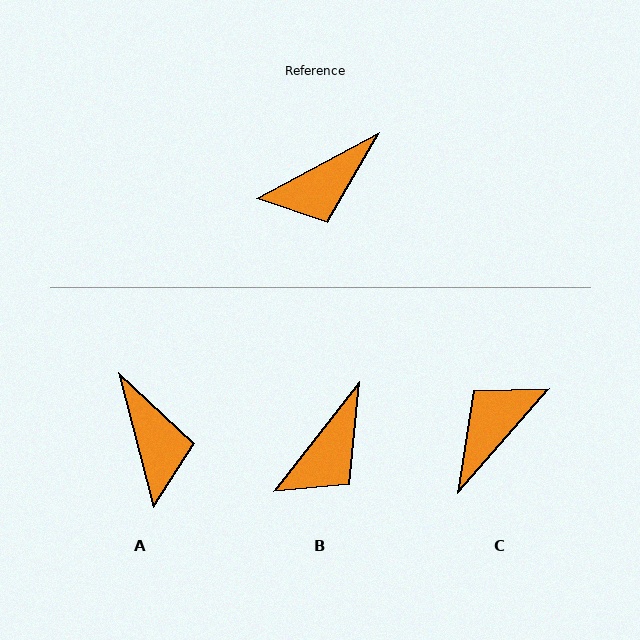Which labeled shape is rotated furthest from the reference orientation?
C, about 159 degrees away.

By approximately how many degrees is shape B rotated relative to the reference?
Approximately 24 degrees counter-clockwise.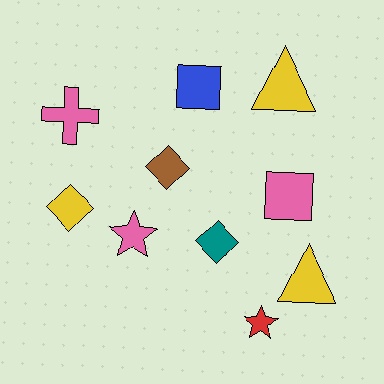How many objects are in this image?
There are 10 objects.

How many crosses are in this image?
There is 1 cross.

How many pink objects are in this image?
There are 3 pink objects.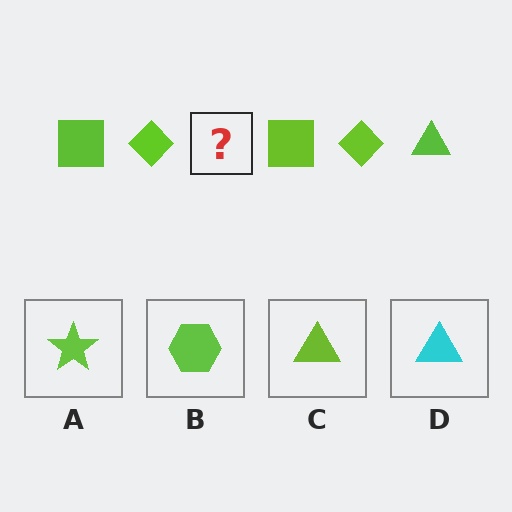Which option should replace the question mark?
Option C.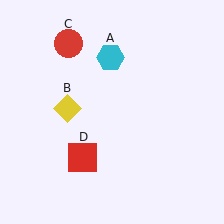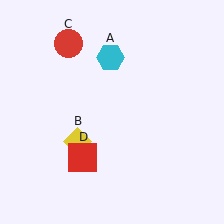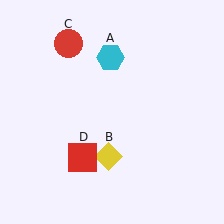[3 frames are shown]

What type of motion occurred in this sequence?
The yellow diamond (object B) rotated counterclockwise around the center of the scene.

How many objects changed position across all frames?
1 object changed position: yellow diamond (object B).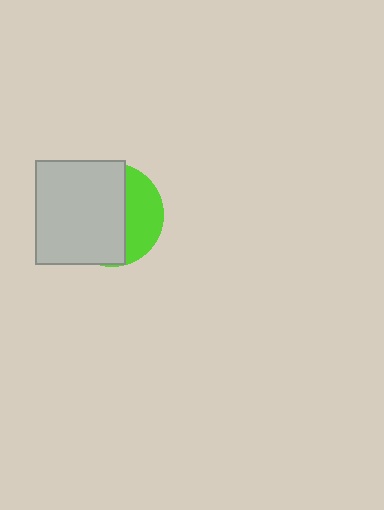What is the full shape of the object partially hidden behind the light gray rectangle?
The partially hidden object is a lime circle.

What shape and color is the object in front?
The object in front is a light gray rectangle.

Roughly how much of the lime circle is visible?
A small part of it is visible (roughly 34%).